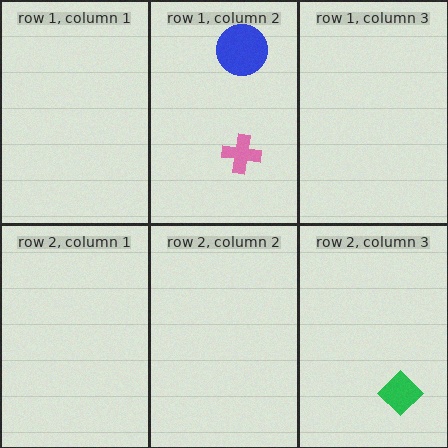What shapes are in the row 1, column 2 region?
The blue circle, the pink cross.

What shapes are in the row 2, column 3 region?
The green diamond.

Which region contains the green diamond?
The row 2, column 3 region.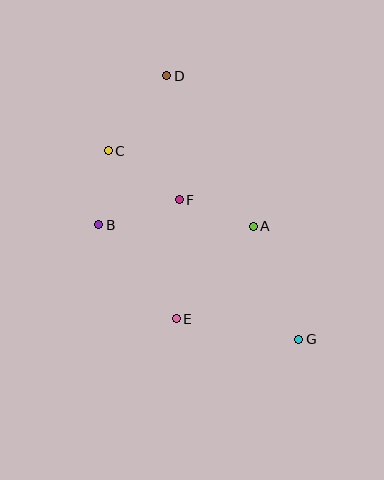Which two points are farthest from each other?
Points D and G are farthest from each other.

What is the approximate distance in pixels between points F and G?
The distance between F and G is approximately 184 pixels.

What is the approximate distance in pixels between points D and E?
The distance between D and E is approximately 243 pixels.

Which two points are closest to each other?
Points B and C are closest to each other.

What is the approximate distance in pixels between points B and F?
The distance between B and F is approximately 84 pixels.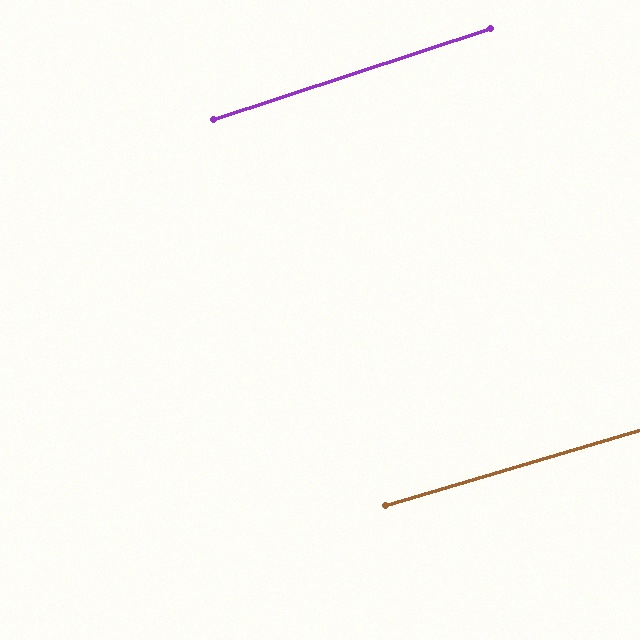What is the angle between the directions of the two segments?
Approximately 2 degrees.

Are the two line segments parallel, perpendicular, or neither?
Parallel — their directions differ by only 1.5°.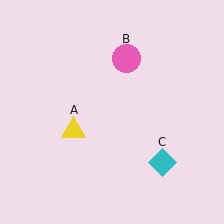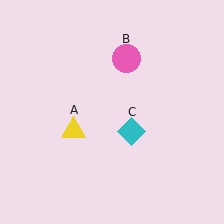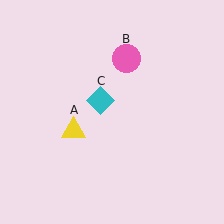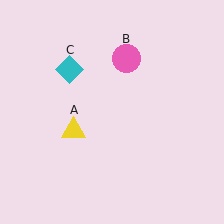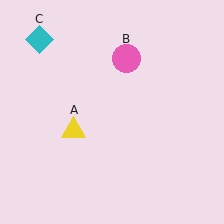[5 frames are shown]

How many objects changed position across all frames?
1 object changed position: cyan diamond (object C).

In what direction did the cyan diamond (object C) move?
The cyan diamond (object C) moved up and to the left.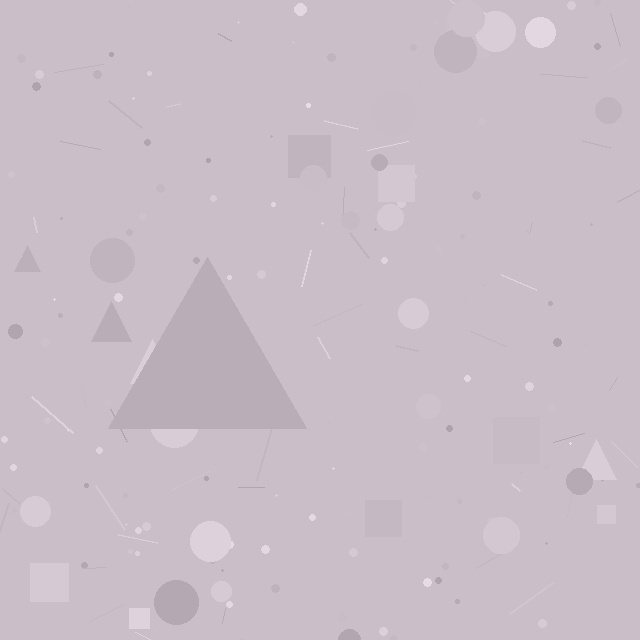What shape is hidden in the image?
A triangle is hidden in the image.